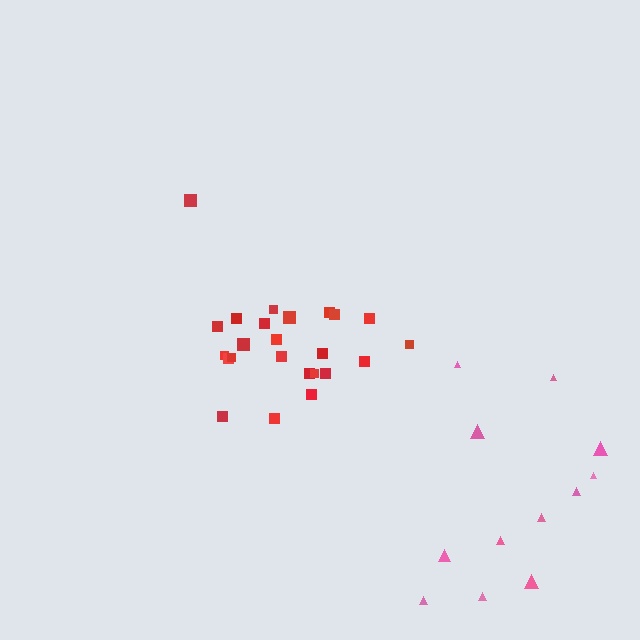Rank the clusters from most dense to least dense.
red, pink.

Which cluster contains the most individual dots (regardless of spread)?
Red (24).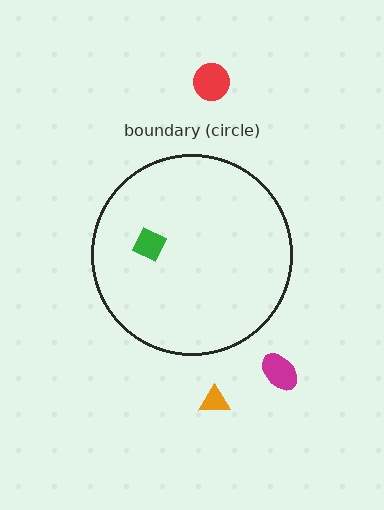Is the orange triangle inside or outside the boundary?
Outside.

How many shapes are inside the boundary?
1 inside, 3 outside.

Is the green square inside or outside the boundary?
Inside.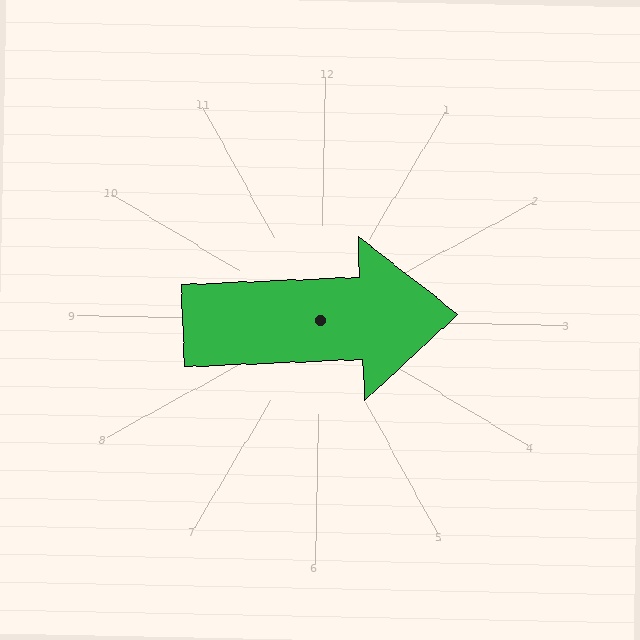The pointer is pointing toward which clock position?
Roughly 3 o'clock.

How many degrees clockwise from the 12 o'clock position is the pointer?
Approximately 86 degrees.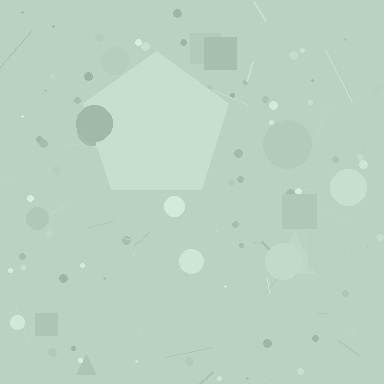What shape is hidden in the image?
A pentagon is hidden in the image.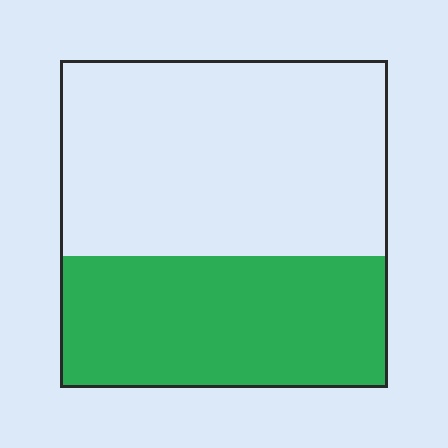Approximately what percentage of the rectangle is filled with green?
Approximately 40%.